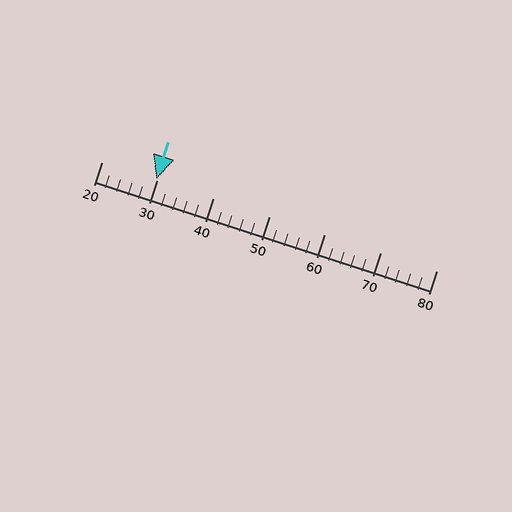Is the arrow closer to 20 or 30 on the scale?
The arrow is closer to 30.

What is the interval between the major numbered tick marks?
The major tick marks are spaced 10 units apart.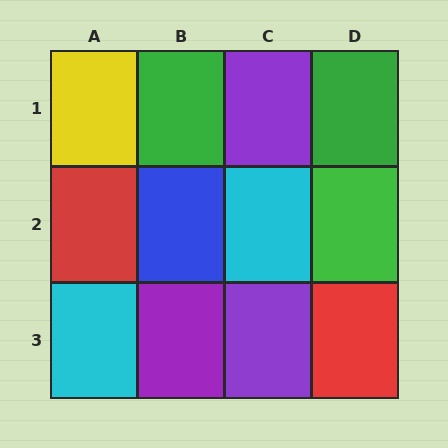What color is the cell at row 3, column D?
Red.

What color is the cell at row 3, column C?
Purple.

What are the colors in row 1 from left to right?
Yellow, green, purple, green.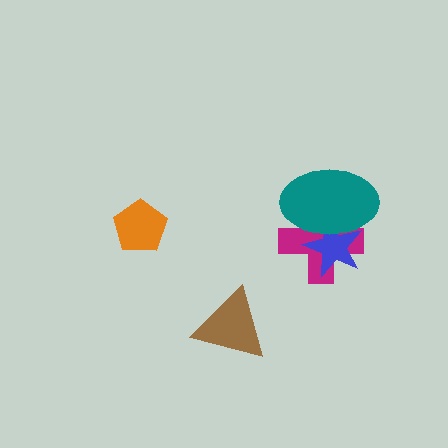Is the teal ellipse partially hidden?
No, no other shape covers it.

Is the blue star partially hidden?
Yes, it is partially covered by another shape.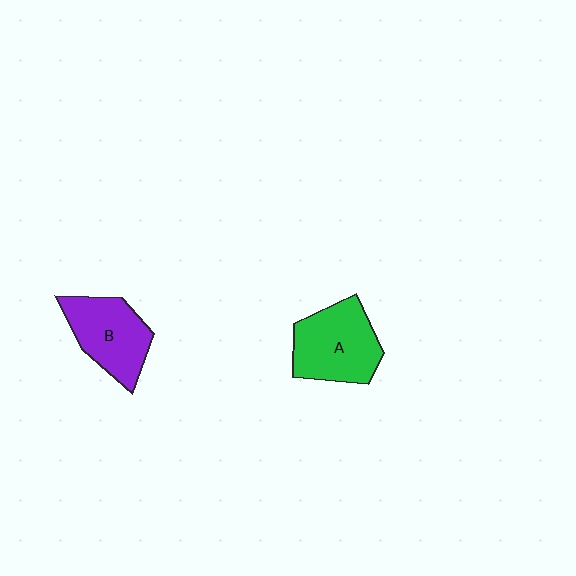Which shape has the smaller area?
Shape B (purple).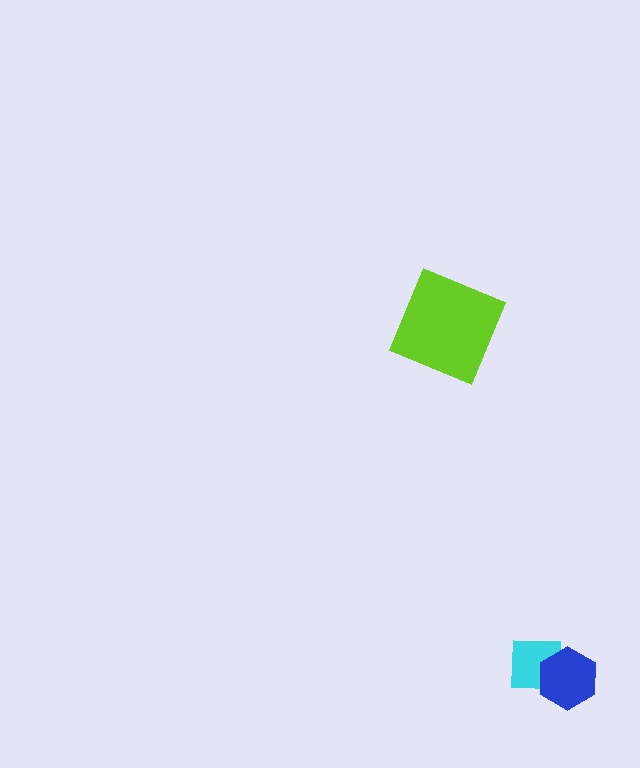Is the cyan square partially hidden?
Yes, it is partially covered by another shape.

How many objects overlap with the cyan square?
1 object overlaps with the cyan square.